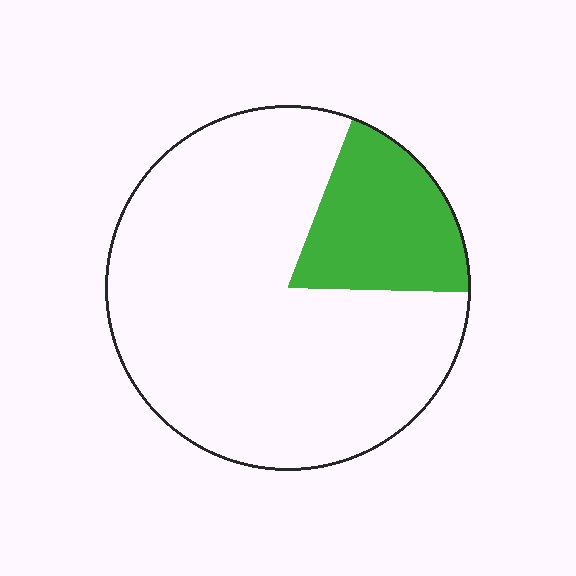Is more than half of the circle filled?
No.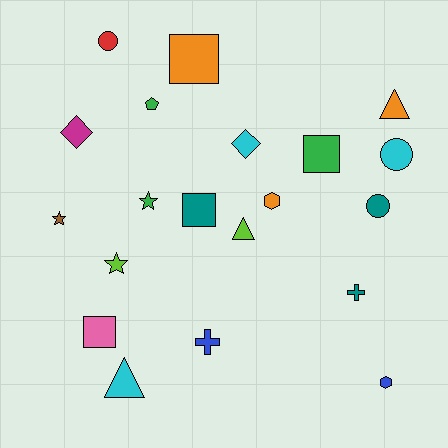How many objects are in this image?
There are 20 objects.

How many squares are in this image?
There are 4 squares.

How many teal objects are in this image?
There are 3 teal objects.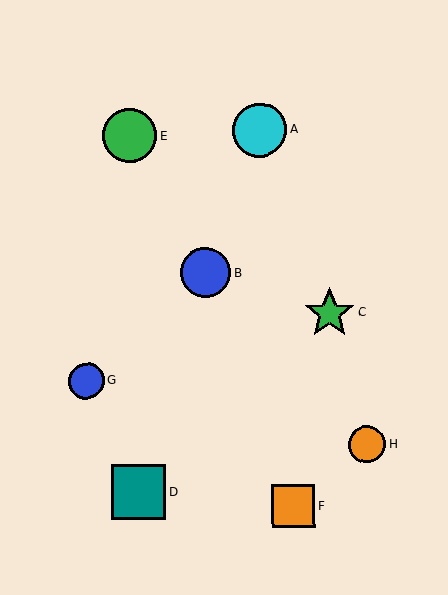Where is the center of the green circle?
The center of the green circle is at (130, 136).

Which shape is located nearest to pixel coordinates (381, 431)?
The orange circle (labeled H) at (367, 445) is nearest to that location.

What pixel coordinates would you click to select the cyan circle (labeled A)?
Click at (260, 130) to select the cyan circle A.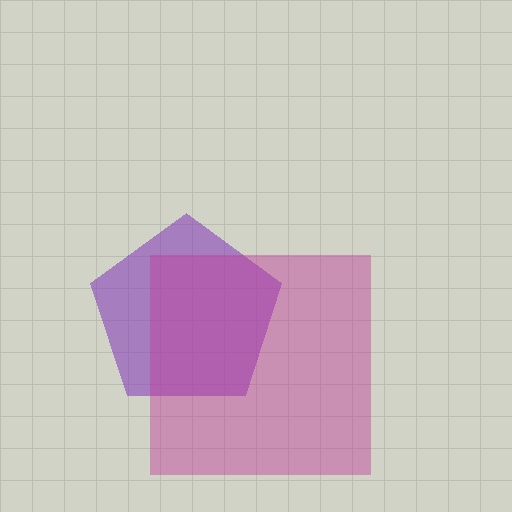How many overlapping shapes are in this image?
There are 2 overlapping shapes in the image.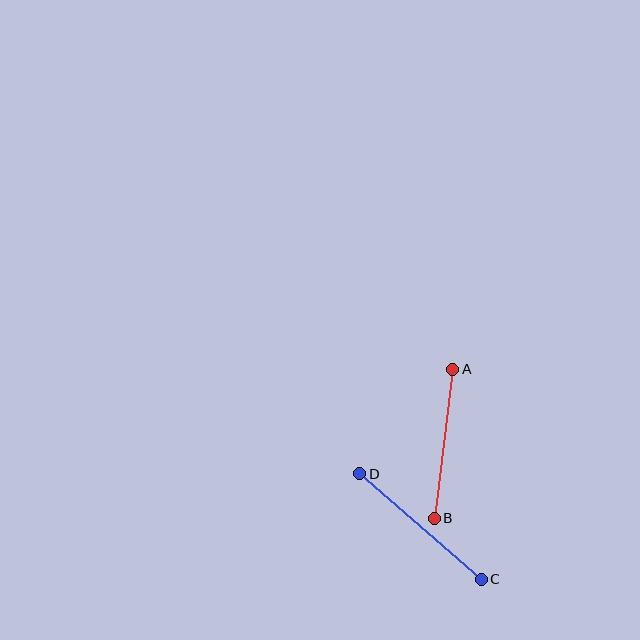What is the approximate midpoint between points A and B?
The midpoint is at approximately (443, 444) pixels.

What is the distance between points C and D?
The distance is approximately 161 pixels.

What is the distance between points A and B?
The distance is approximately 150 pixels.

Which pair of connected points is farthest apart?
Points C and D are farthest apart.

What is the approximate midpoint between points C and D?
The midpoint is at approximately (420, 526) pixels.